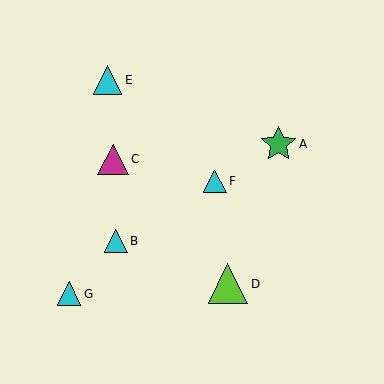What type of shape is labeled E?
Shape E is a cyan triangle.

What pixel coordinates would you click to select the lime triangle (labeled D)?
Click at (228, 284) to select the lime triangle D.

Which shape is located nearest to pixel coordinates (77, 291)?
The cyan triangle (labeled G) at (69, 294) is nearest to that location.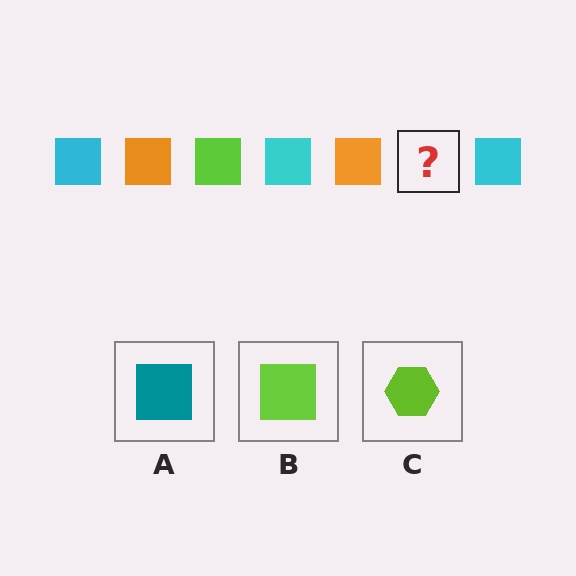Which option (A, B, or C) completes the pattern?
B.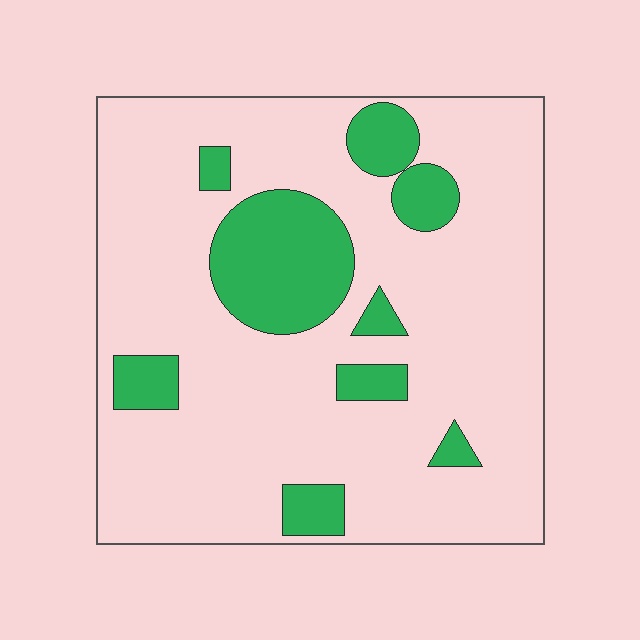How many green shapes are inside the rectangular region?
9.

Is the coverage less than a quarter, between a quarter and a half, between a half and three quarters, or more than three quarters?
Less than a quarter.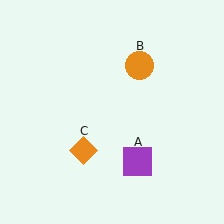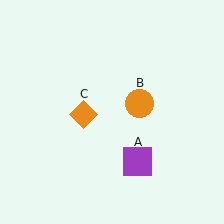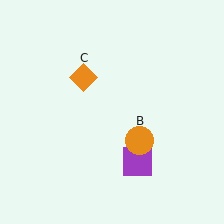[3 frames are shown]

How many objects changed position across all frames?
2 objects changed position: orange circle (object B), orange diamond (object C).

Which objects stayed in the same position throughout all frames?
Purple square (object A) remained stationary.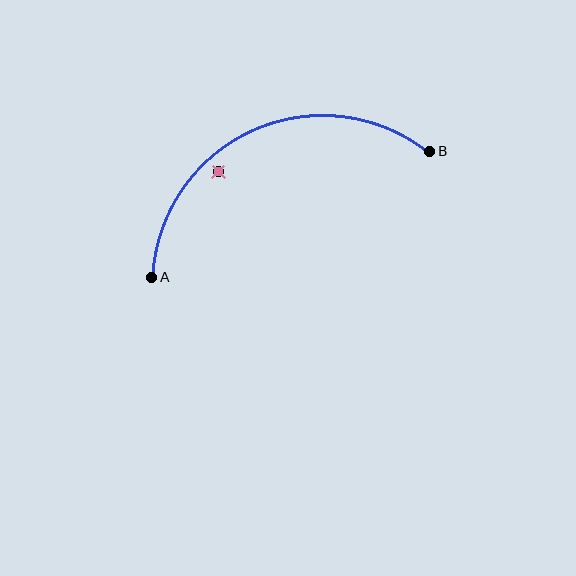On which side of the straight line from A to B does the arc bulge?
The arc bulges above the straight line connecting A and B.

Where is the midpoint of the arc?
The arc midpoint is the point on the curve farthest from the straight line joining A and B. It sits above that line.